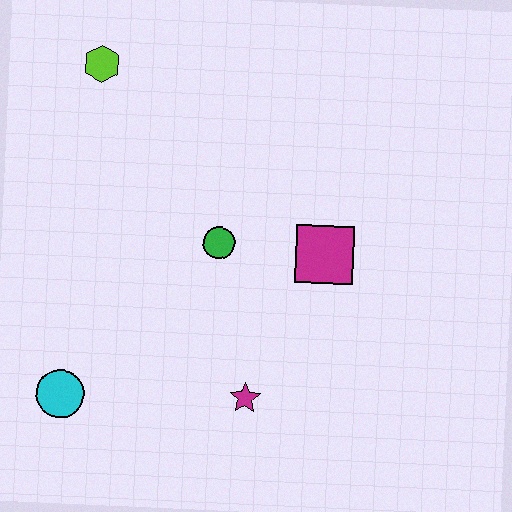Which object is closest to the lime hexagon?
The green circle is closest to the lime hexagon.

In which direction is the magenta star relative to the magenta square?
The magenta star is below the magenta square.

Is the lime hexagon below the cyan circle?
No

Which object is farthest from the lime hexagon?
The magenta star is farthest from the lime hexagon.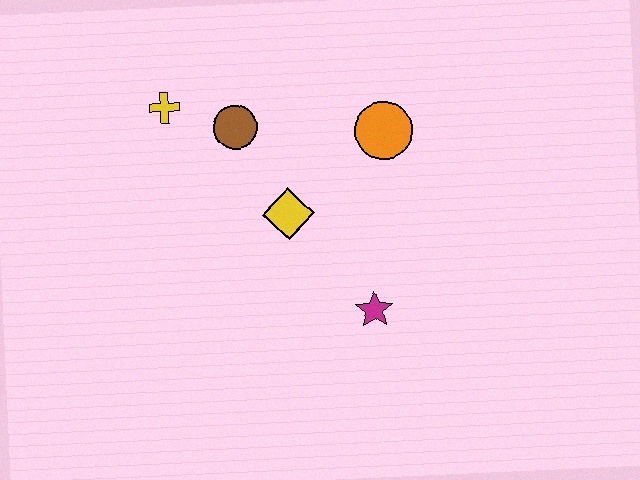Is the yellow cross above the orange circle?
Yes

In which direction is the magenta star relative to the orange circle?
The magenta star is below the orange circle.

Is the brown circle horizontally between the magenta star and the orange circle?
No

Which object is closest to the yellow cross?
The brown circle is closest to the yellow cross.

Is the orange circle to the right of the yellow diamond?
Yes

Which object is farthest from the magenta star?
The yellow cross is farthest from the magenta star.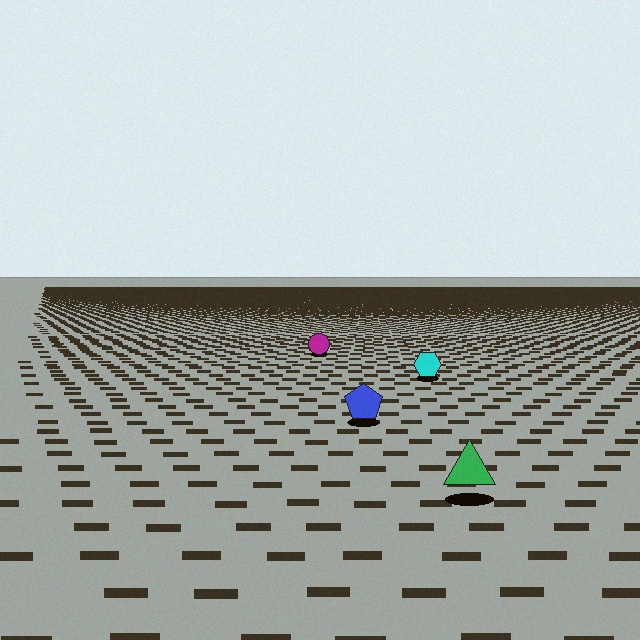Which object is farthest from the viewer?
The magenta circle is farthest from the viewer. It appears smaller and the ground texture around it is denser.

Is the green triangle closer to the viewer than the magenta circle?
Yes. The green triangle is closer — you can tell from the texture gradient: the ground texture is coarser near it.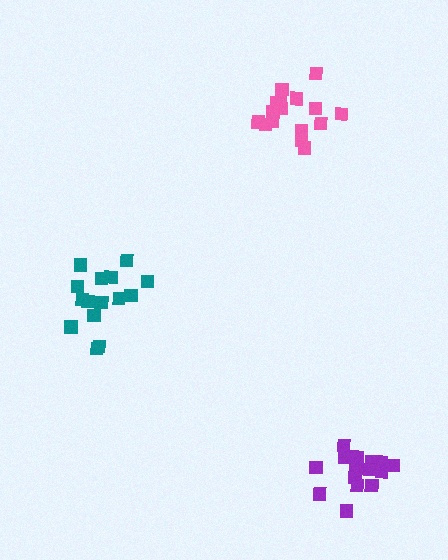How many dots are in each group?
Group 1: 16 dots, Group 2: 17 dots, Group 3: 16 dots (49 total).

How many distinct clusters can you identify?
There are 3 distinct clusters.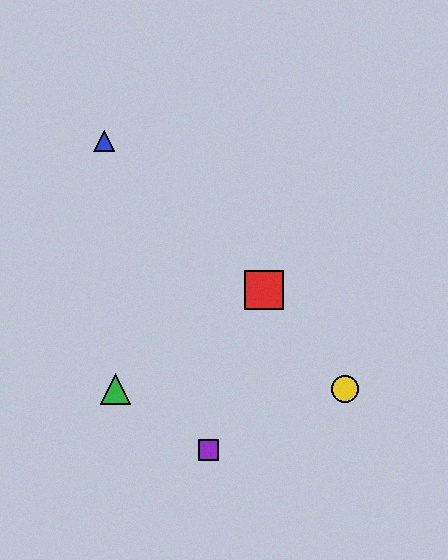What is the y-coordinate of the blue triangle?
The blue triangle is at y≈141.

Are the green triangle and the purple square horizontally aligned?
No, the green triangle is at y≈389 and the purple square is at y≈450.